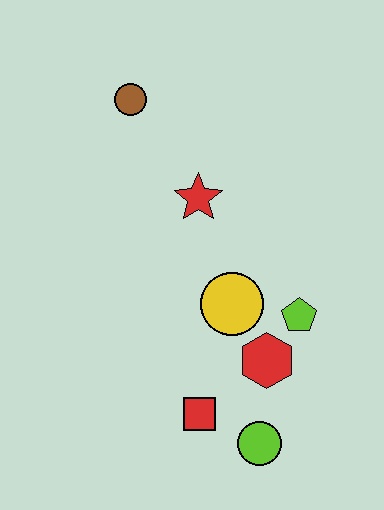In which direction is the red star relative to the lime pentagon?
The red star is above the lime pentagon.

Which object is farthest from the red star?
The lime circle is farthest from the red star.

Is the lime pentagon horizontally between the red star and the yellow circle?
No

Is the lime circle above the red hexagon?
No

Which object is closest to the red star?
The yellow circle is closest to the red star.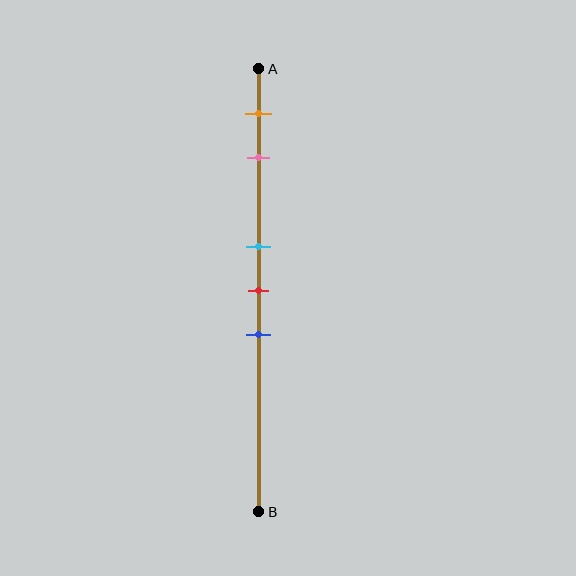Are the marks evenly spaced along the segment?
No, the marks are not evenly spaced.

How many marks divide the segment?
There are 5 marks dividing the segment.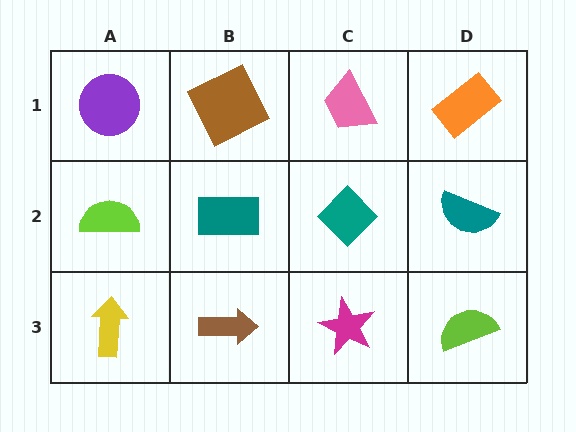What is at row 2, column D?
A teal semicircle.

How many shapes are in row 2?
4 shapes.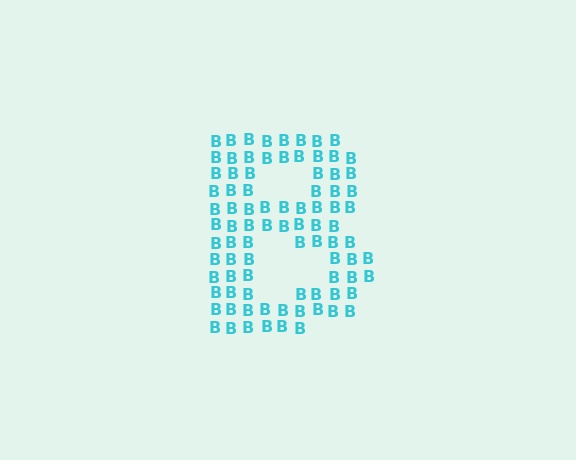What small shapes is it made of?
It is made of small letter B's.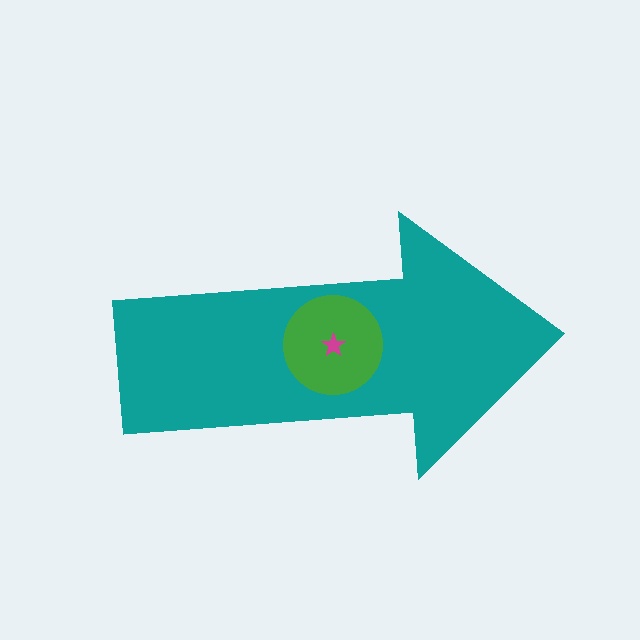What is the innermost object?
The magenta star.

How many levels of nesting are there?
3.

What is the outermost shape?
The teal arrow.